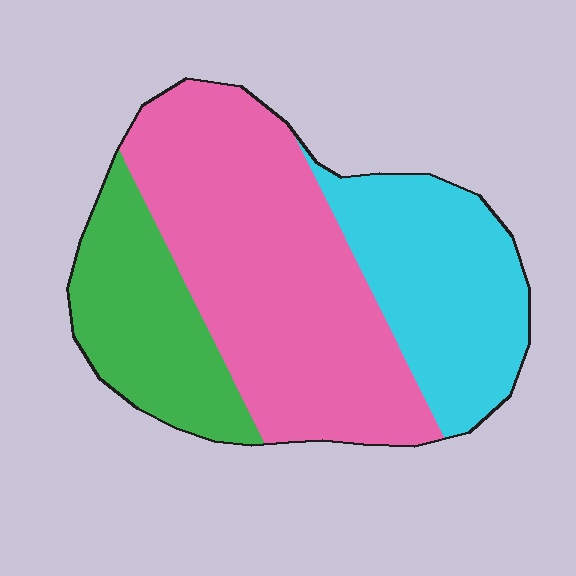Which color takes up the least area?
Green, at roughly 20%.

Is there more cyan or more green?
Cyan.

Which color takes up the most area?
Pink, at roughly 50%.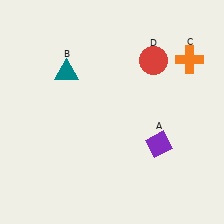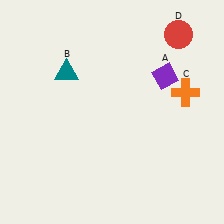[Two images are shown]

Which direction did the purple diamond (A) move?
The purple diamond (A) moved up.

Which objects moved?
The objects that moved are: the purple diamond (A), the orange cross (C), the red circle (D).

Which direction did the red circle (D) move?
The red circle (D) moved up.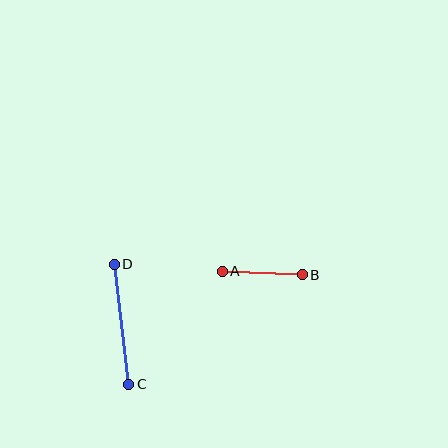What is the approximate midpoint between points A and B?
The midpoint is at approximately (262, 273) pixels.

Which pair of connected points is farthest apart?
Points C and D are farthest apart.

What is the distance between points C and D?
The distance is approximately 121 pixels.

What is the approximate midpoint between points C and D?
The midpoint is at approximately (122, 324) pixels.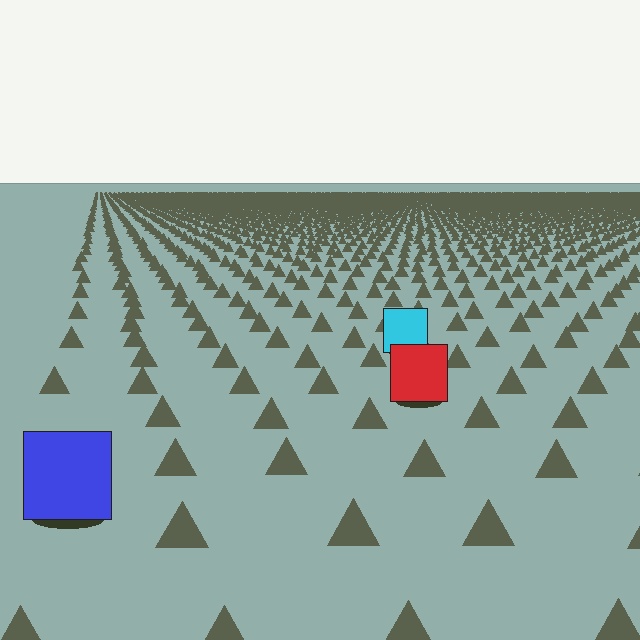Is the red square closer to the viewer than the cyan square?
Yes. The red square is closer — you can tell from the texture gradient: the ground texture is coarser near it.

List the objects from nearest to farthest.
From nearest to farthest: the blue square, the red square, the cyan square.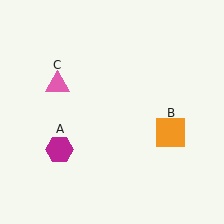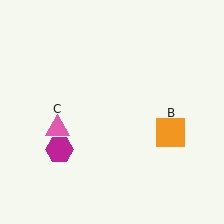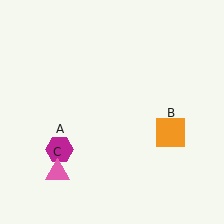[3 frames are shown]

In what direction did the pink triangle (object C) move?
The pink triangle (object C) moved down.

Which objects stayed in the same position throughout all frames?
Magenta hexagon (object A) and orange square (object B) remained stationary.